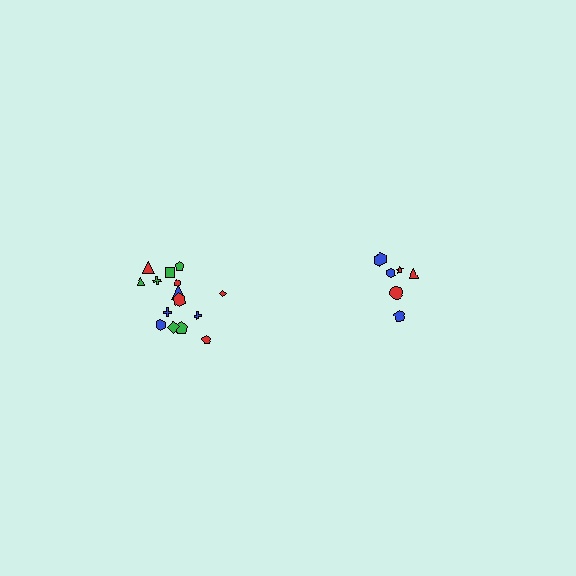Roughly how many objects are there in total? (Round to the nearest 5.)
Roughly 20 objects in total.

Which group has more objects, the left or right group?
The left group.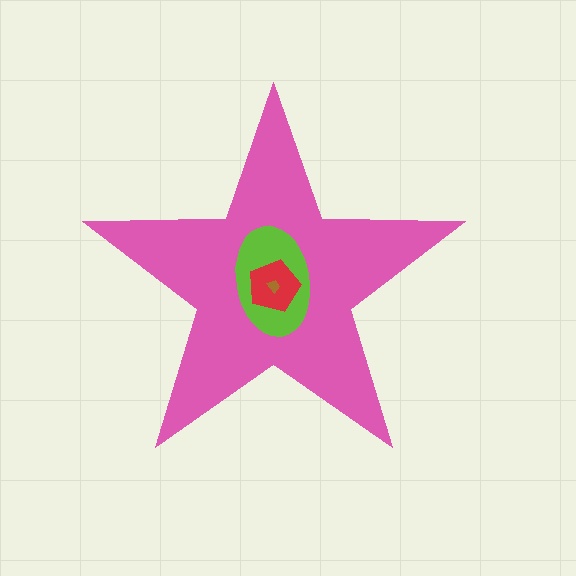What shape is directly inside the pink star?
The lime ellipse.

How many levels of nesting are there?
4.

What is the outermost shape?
The pink star.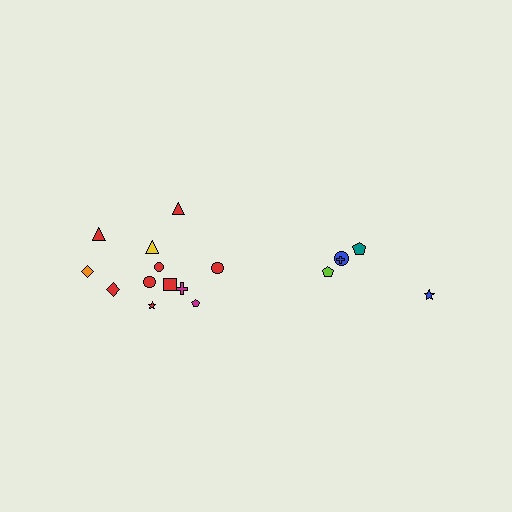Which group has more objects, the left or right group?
The left group.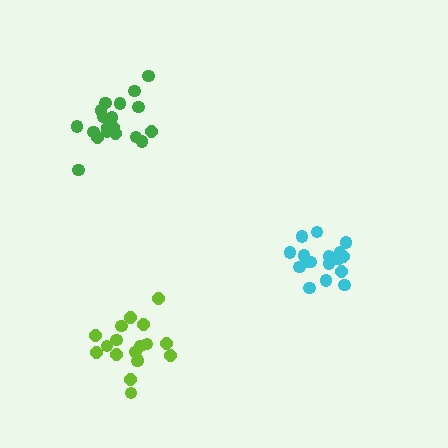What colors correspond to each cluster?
The clusters are colored: green, cyan, lime.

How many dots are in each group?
Group 1: 20 dots, Group 2: 18 dots, Group 3: 18 dots (56 total).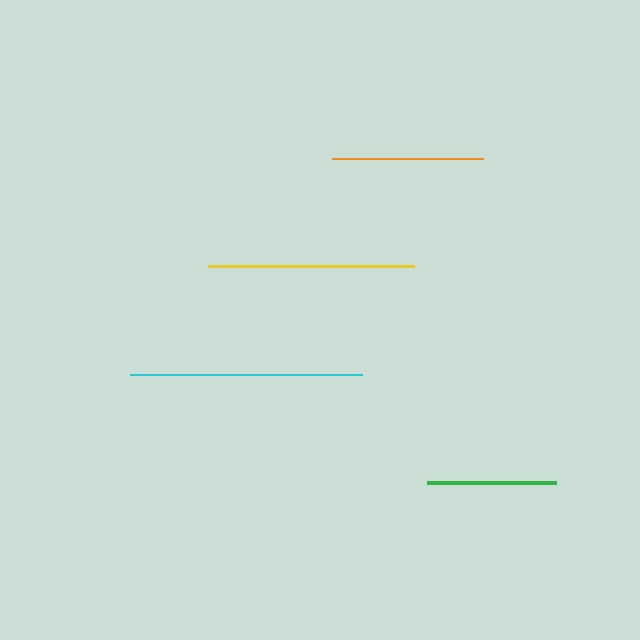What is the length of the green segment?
The green segment is approximately 129 pixels long.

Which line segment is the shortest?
The green line is the shortest at approximately 129 pixels.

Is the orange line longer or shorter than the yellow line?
The yellow line is longer than the orange line.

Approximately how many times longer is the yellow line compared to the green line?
The yellow line is approximately 1.6 times the length of the green line.